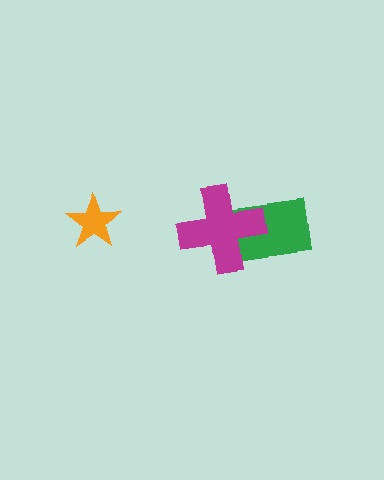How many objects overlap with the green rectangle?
1 object overlaps with the green rectangle.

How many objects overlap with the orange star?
0 objects overlap with the orange star.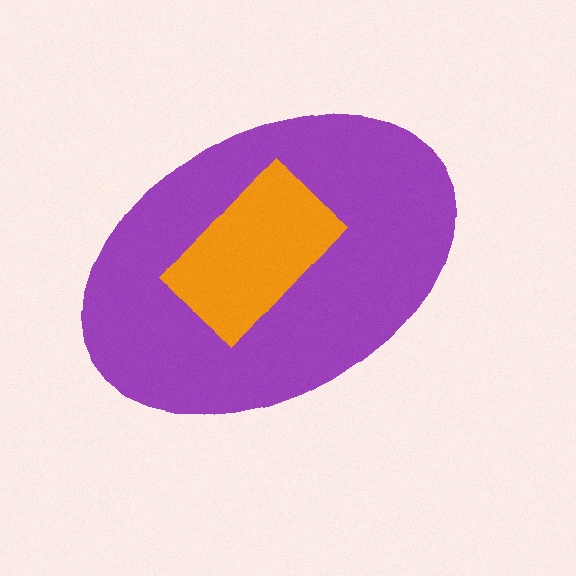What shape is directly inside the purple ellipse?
The orange rectangle.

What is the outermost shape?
The purple ellipse.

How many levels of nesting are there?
2.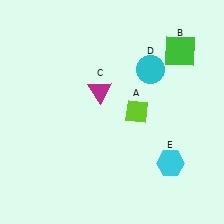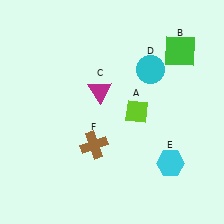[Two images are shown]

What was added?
A brown cross (F) was added in Image 2.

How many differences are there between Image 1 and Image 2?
There is 1 difference between the two images.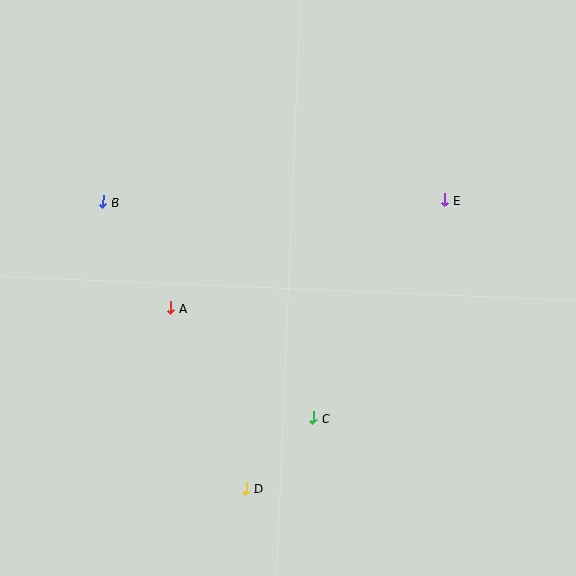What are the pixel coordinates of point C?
Point C is at (313, 418).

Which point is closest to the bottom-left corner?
Point D is closest to the bottom-left corner.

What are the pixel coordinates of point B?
Point B is at (103, 202).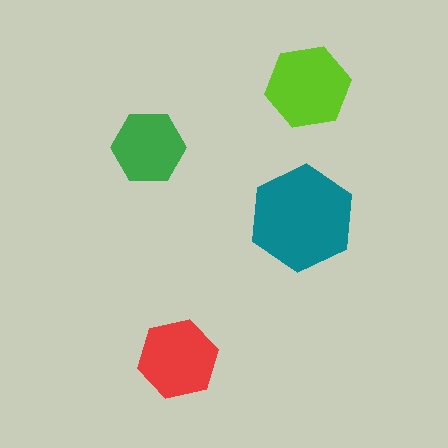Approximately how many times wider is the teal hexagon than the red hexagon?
About 1.5 times wider.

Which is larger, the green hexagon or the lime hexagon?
The lime one.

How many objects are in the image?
There are 4 objects in the image.